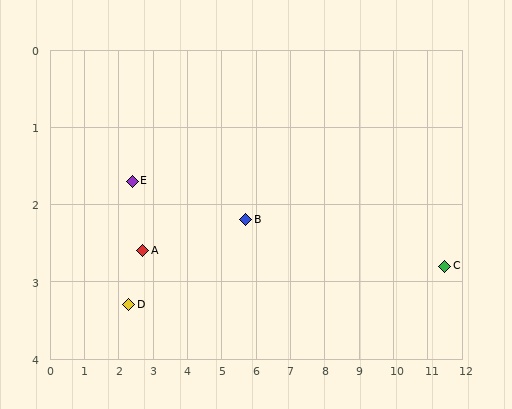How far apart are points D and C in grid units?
Points D and C are about 9.2 grid units apart.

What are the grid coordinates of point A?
Point A is at approximately (2.7, 2.6).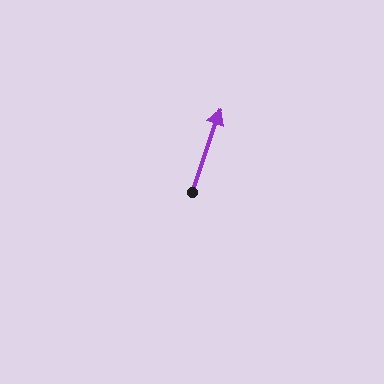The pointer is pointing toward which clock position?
Roughly 1 o'clock.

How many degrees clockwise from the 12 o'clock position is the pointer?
Approximately 19 degrees.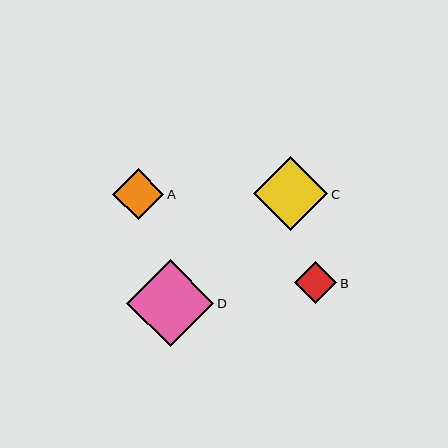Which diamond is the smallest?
Diamond B is the smallest with a size of approximately 42 pixels.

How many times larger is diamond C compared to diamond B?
Diamond C is approximately 1.8 times the size of diamond B.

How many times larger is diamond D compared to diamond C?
Diamond D is approximately 1.2 times the size of diamond C.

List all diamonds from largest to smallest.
From largest to smallest: D, C, A, B.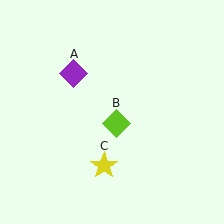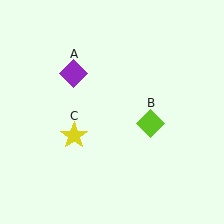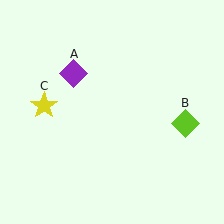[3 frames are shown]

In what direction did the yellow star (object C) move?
The yellow star (object C) moved up and to the left.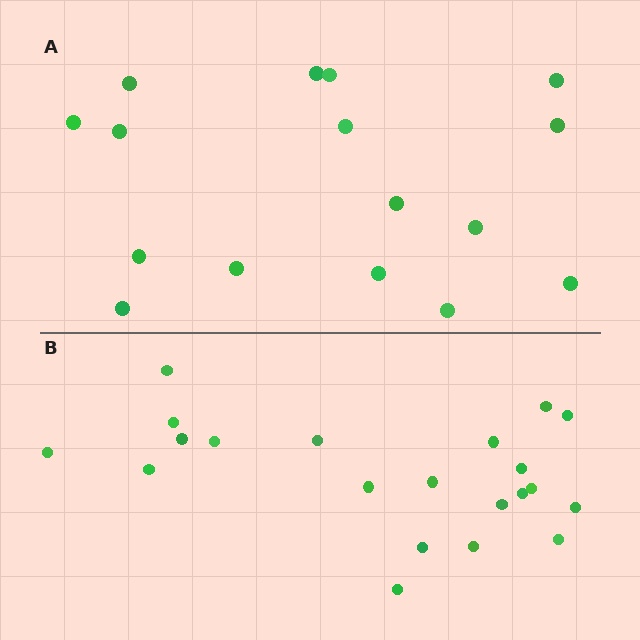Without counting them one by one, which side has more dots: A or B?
Region B (the bottom region) has more dots.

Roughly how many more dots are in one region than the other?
Region B has about 5 more dots than region A.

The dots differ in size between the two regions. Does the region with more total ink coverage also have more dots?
No. Region A has more total ink coverage because its dots are larger, but region B actually contains more individual dots. Total area can be misleading — the number of items is what matters here.